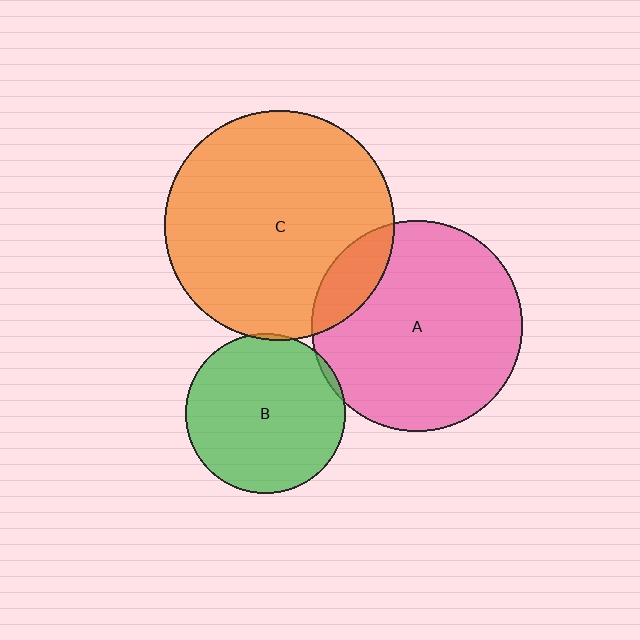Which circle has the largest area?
Circle C (orange).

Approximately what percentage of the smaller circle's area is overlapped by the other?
Approximately 5%.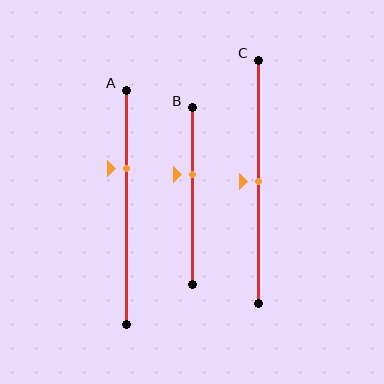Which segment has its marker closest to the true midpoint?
Segment C has its marker closest to the true midpoint.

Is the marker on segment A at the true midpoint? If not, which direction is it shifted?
No, the marker on segment A is shifted upward by about 17% of the segment length.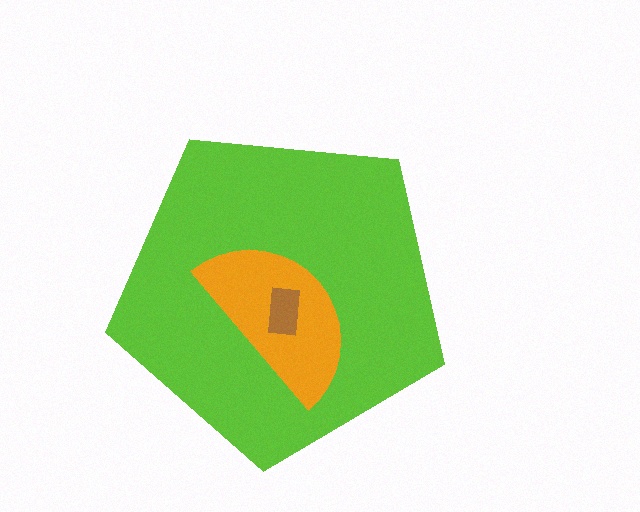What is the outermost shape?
The lime pentagon.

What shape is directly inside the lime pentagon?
The orange semicircle.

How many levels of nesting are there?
3.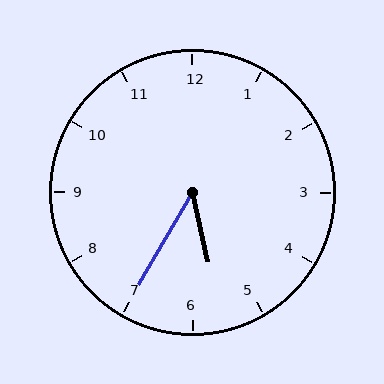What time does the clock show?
5:35.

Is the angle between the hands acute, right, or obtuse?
It is acute.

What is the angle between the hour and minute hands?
Approximately 42 degrees.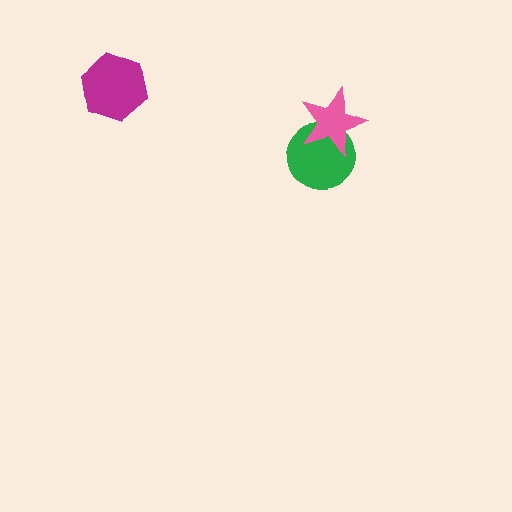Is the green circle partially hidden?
Yes, it is partially covered by another shape.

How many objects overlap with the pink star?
1 object overlaps with the pink star.